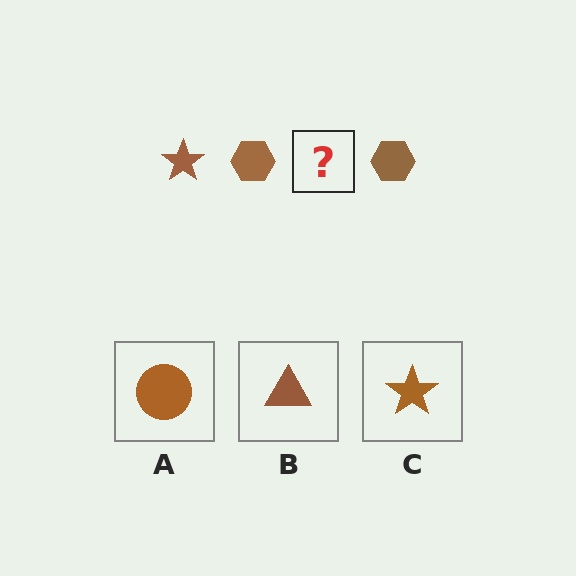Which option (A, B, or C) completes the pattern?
C.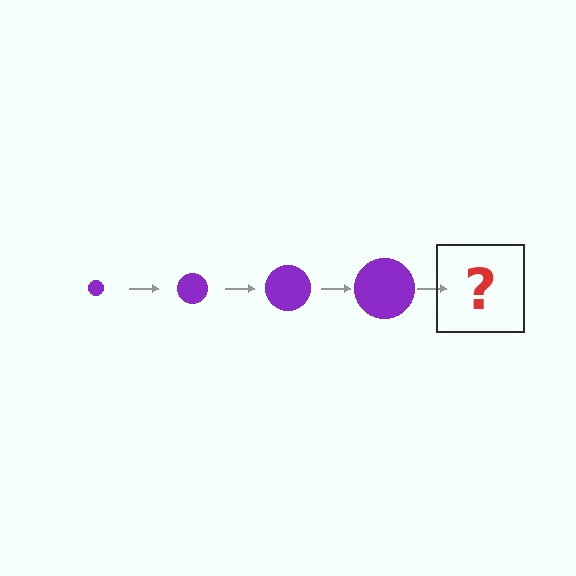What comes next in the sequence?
The next element should be a purple circle, larger than the previous one.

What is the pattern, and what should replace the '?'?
The pattern is that the circle gets progressively larger each step. The '?' should be a purple circle, larger than the previous one.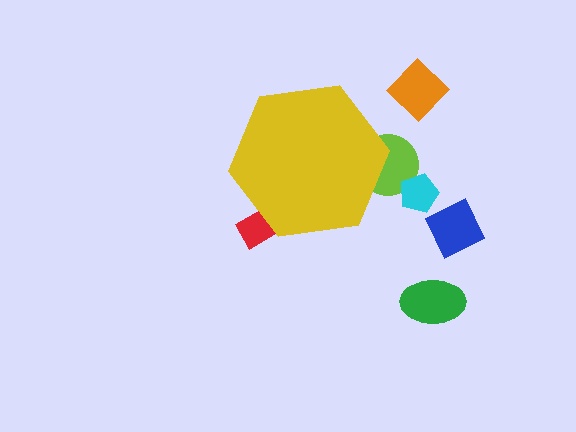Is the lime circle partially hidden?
Yes, the lime circle is partially hidden behind the yellow hexagon.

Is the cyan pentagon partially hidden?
No, the cyan pentagon is fully visible.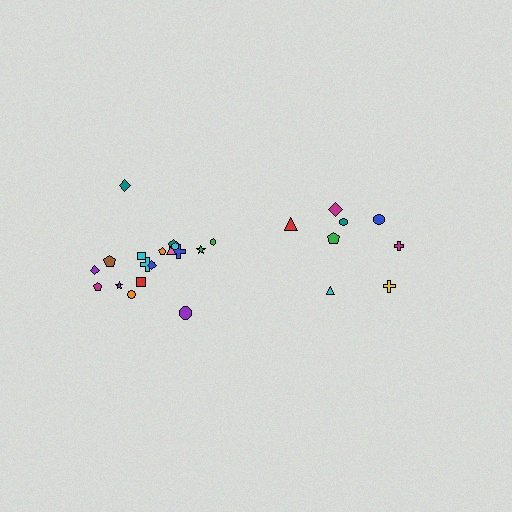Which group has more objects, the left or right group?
The left group.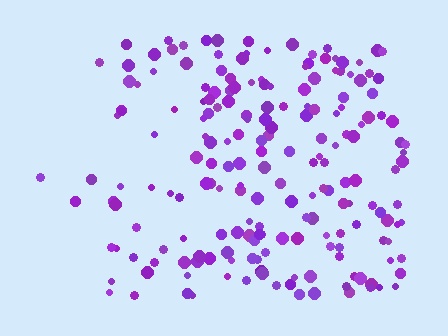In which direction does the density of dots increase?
From left to right, with the right side densest.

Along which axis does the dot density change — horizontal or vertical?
Horizontal.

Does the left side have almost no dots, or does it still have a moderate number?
Still a moderate number, just noticeably fewer than the right.